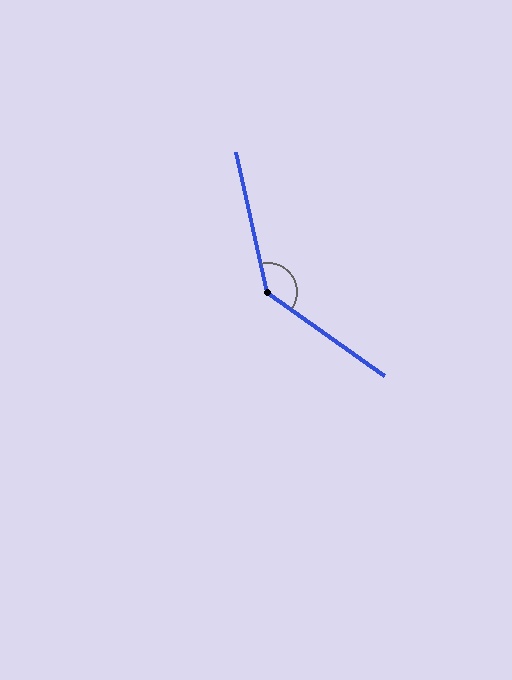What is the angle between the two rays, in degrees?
Approximately 138 degrees.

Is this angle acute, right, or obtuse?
It is obtuse.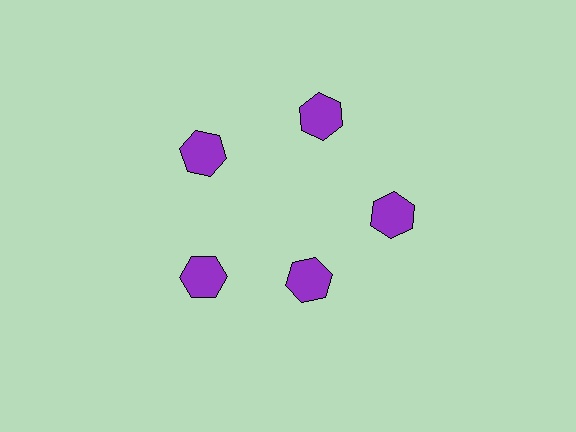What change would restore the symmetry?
The symmetry would be restored by moving it outward, back onto the ring so that all 5 hexagons sit at equal angles and equal distance from the center.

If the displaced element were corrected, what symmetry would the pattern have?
It would have 5-fold rotational symmetry — the pattern would map onto itself every 72 degrees.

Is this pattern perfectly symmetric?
No. The 5 purple hexagons are arranged in a ring, but one element near the 5 o'clock position is pulled inward toward the center, breaking the 5-fold rotational symmetry.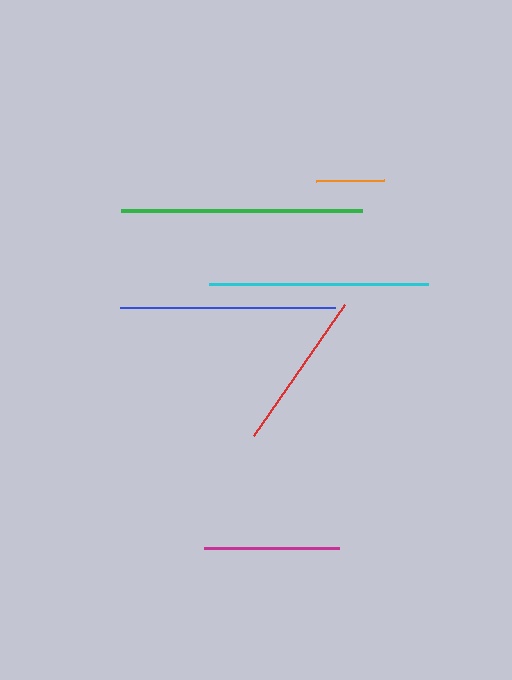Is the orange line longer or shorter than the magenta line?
The magenta line is longer than the orange line.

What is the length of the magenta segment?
The magenta segment is approximately 135 pixels long.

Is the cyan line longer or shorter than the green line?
The green line is longer than the cyan line.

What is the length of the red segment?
The red segment is approximately 160 pixels long.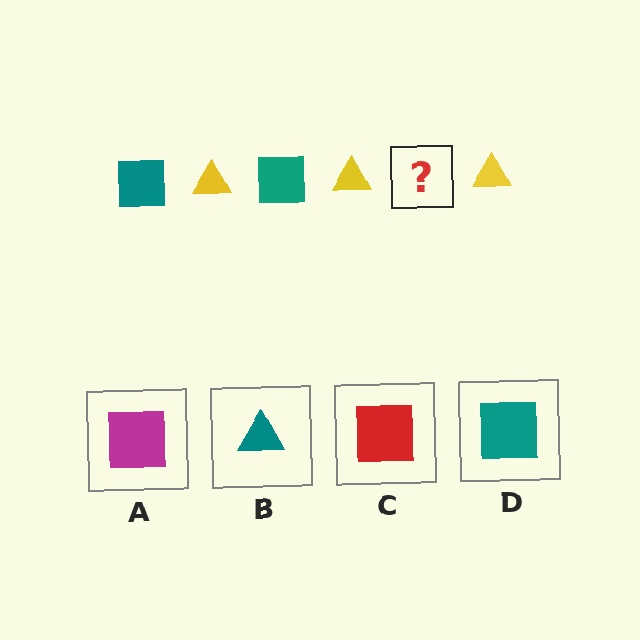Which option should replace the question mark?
Option D.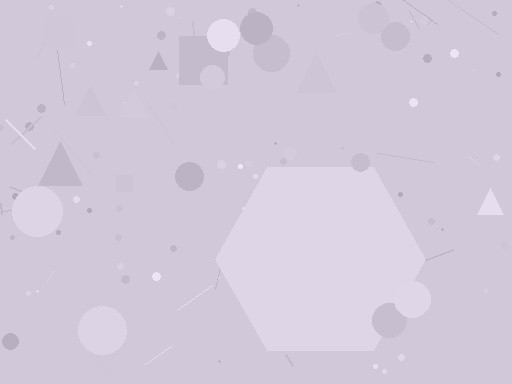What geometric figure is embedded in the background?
A hexagon is embedded in the background.